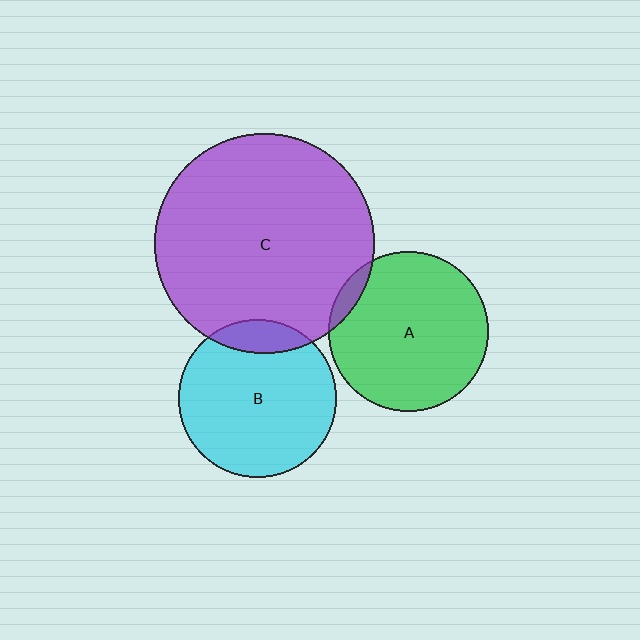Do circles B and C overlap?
Yes.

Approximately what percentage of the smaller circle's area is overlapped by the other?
Approximately 15%.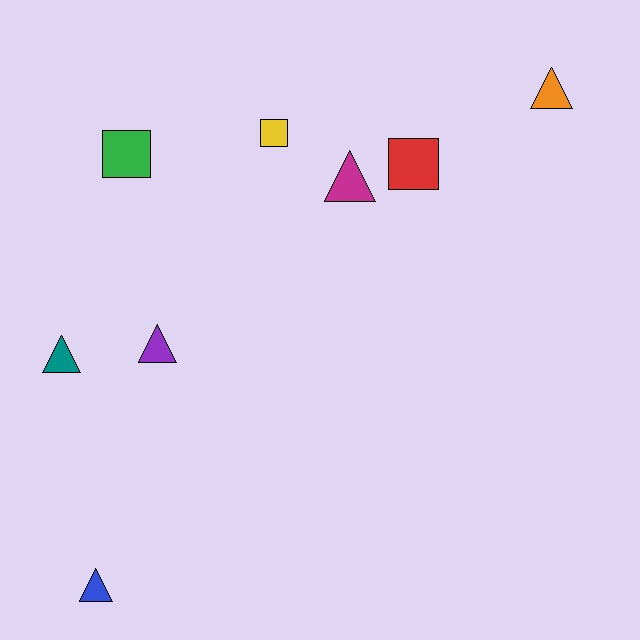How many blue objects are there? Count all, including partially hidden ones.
There is 1 blue object.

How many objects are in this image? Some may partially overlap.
There are 8 objects.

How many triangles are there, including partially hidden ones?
There are 5 triangles.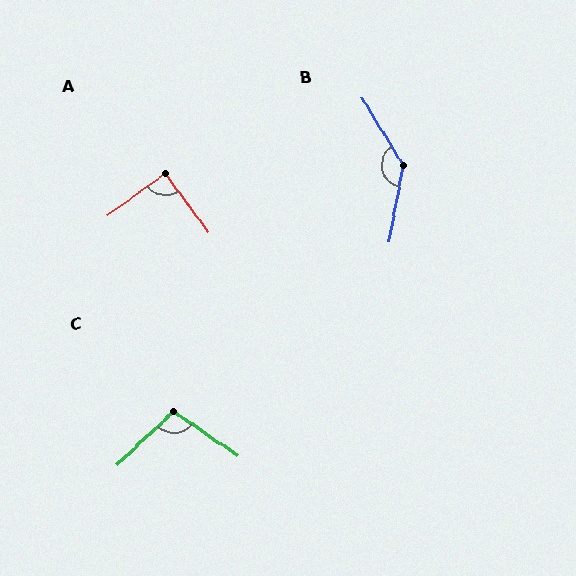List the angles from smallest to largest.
A (90°), C (102°), B (138°).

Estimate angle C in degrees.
Approximately 102 degrees.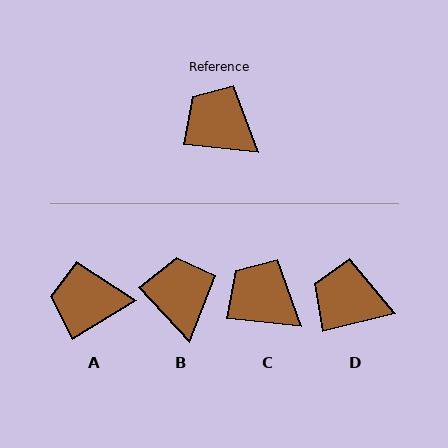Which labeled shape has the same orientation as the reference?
C.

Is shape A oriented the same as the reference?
No, it is off by about 38 degrees.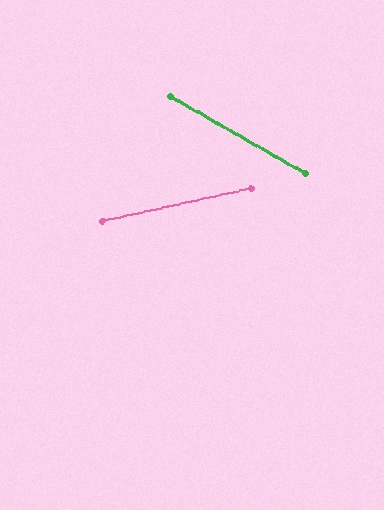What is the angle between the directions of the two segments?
Approximately 42 degrees.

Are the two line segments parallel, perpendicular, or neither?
Neither parallel nor perpendicular — they differ by about 42°.